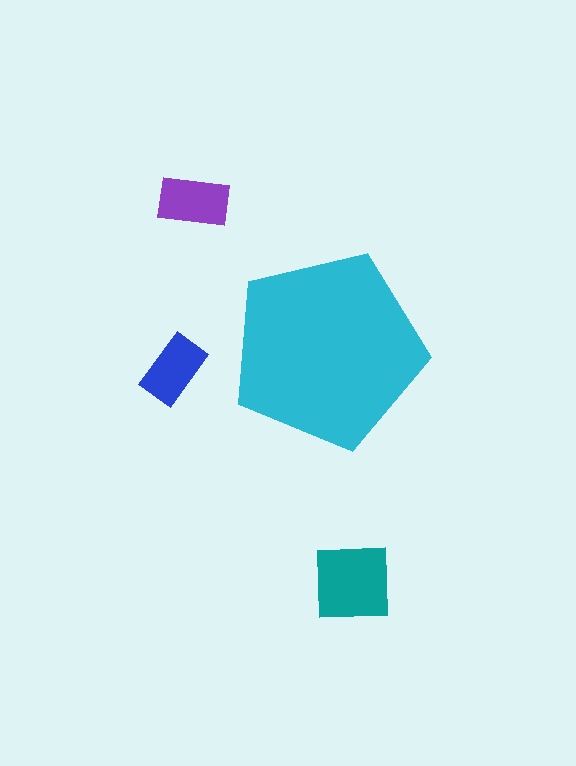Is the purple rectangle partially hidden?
No, the purple rectangle is fully visible.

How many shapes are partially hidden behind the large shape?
0 shapes are partially hidden.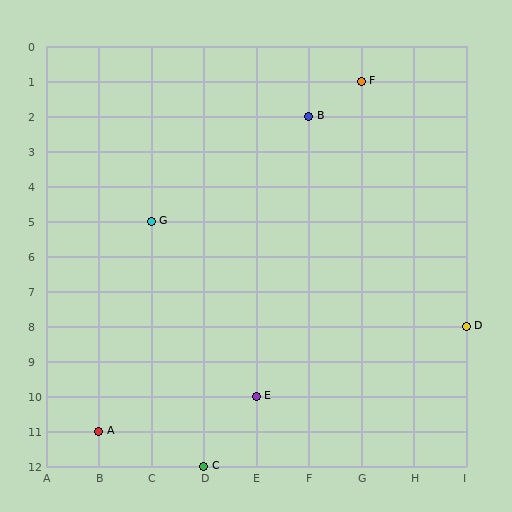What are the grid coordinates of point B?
Point B is at grid coordinates (F, 2).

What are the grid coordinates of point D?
Point D is at grid coordinates (I, 8).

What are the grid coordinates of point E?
Point E is at grid coordinates (E, 10).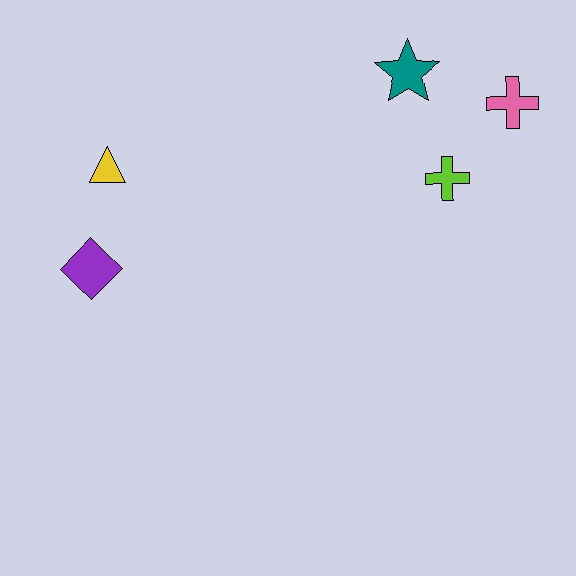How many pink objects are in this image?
There is 1 pink object.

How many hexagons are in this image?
There are no hexagons.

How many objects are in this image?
There are 5 objects.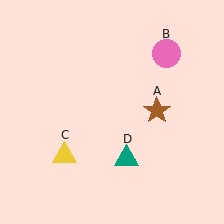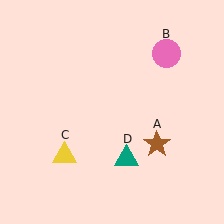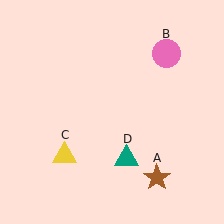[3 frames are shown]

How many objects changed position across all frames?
1 object changed position: brown star (object A).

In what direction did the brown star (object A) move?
The brown star (object A) moved down.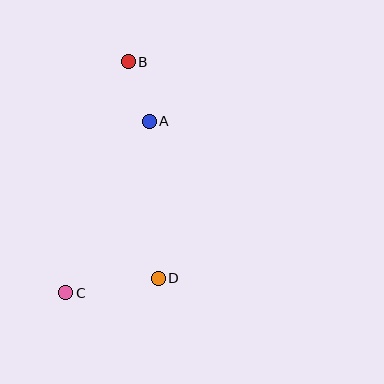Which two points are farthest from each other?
Points B and C are farthest from each other.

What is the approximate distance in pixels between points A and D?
The distance between A and D is approximately 157 pixels.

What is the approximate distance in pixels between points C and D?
The distance between C and D is approximately 94 pixels.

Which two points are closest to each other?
Points A and B are closest to each other.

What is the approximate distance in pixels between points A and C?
The distance between A and C is approximately 191 pixels.